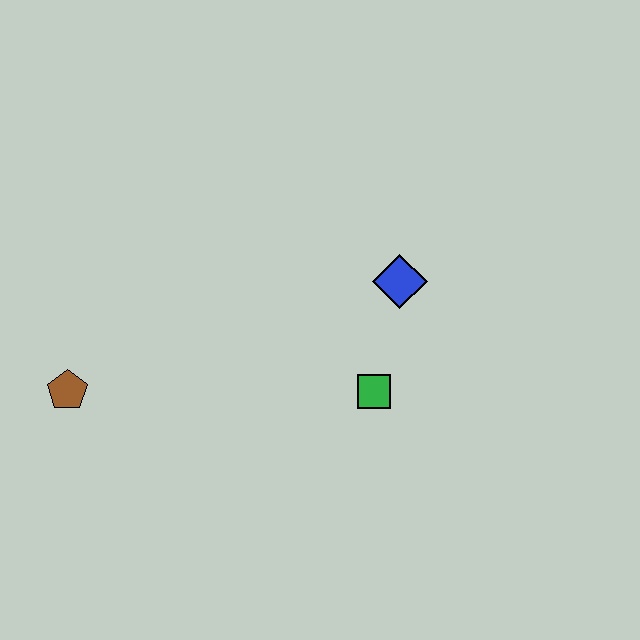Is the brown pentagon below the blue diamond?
Yes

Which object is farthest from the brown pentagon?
The blue diamond is farthest from the brown pentagon.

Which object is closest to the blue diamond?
The green square is closest to the blue diamond.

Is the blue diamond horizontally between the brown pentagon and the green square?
No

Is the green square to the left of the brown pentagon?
No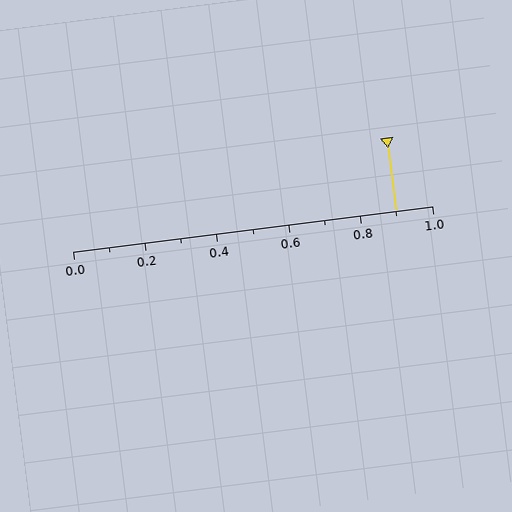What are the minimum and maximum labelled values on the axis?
The axis runs from 0.0 to 1.0.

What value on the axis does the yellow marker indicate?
The marker indicates approximately 0.9.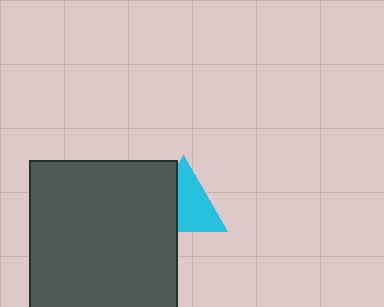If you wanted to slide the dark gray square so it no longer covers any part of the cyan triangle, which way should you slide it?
Slide it left — that is the most direct way to separate the two shapes.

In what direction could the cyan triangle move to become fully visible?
The cyan triangle could move right. That would shift it out from behind the dark gray square entirely.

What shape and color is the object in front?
The object in front is a dark gray square.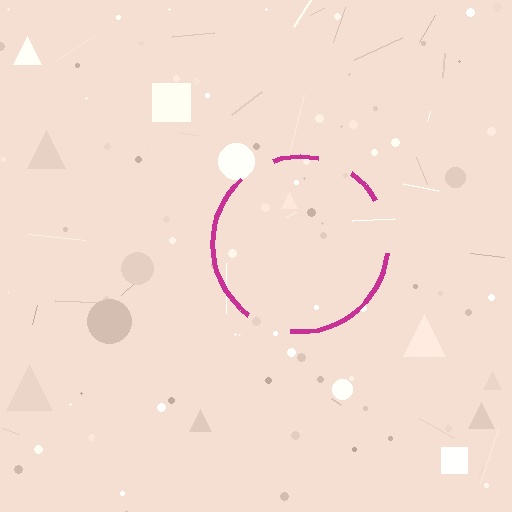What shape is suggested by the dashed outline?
The dashed outline suggests a circle.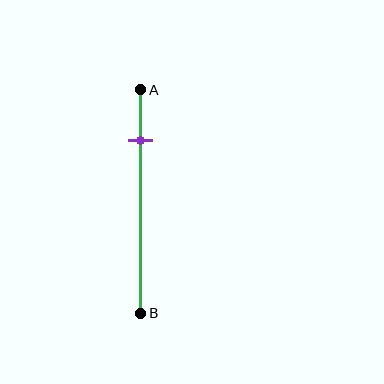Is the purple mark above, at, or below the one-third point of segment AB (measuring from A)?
The purple mark is above the one-third point of segment AB.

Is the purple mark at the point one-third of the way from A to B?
No, the mark is at about 25% from A, not at the 33% one-third point.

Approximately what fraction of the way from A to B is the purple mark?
The purple mark is approximately 25% of the way from A to B.